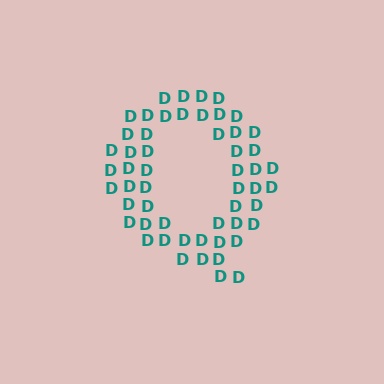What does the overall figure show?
The overall figure shows the letter Q.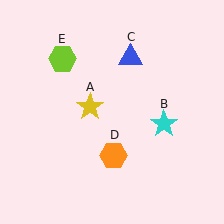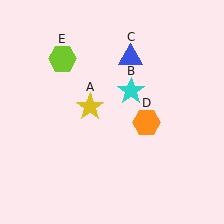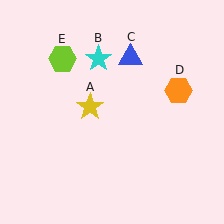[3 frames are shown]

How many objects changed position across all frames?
2 objects changed position: cyan star (object B), orange hexagon (object D).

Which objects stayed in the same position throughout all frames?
Yellow star (object A) and blue triangle (object C) and lime hexagon (object E) remained stationary.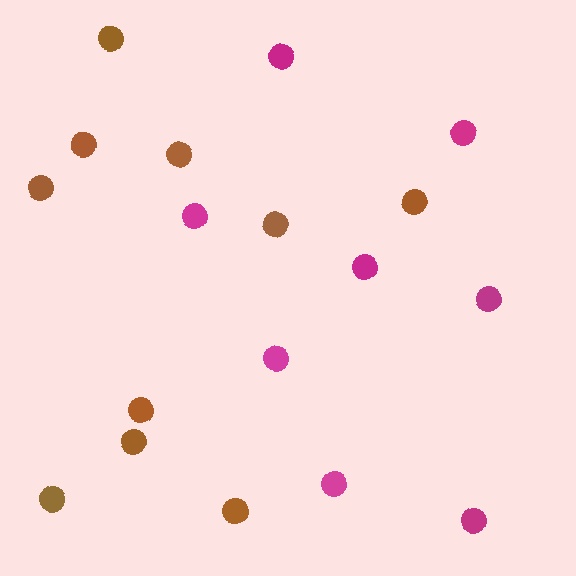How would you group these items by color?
There are 2 groups: one group of brown circles (10) and one group of magenta circles (8).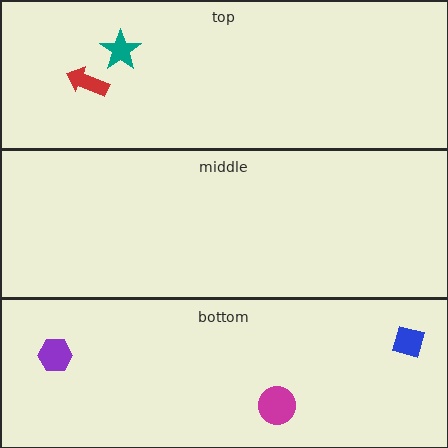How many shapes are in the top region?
2.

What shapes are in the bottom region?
The blue diamond, the purple hexagon, the magenta circle.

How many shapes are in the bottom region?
3.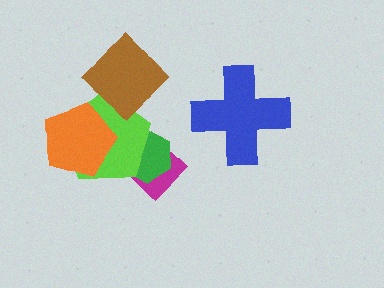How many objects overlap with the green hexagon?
2 objects overlap with the green hexagon.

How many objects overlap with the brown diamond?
1 object overlaps with the brown diamond.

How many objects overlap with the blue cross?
0 objects overlap with the blue cross.